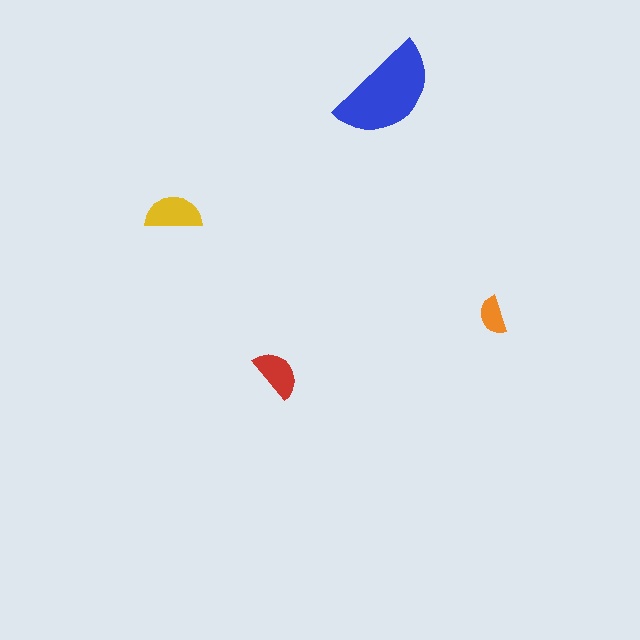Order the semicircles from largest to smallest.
the blue one, the yellow one, the red one, the orange one.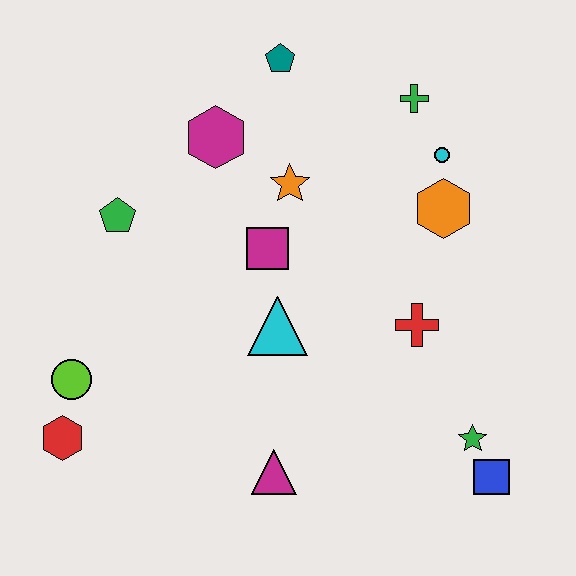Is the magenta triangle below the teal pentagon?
Yes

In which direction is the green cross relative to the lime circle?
The green cross is to the right of the lime circle.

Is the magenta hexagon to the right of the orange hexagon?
No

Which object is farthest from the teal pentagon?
The blue square is farthest from the teal pentagon.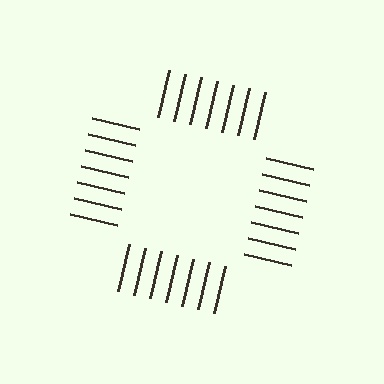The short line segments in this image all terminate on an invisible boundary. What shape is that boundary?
An illusory square — the line segments terminate on its edges but no continuous stroke is drawn.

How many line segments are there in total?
28 — 7 along each of the 4 edges.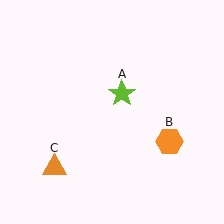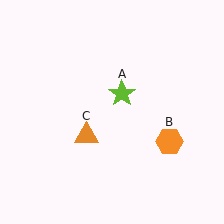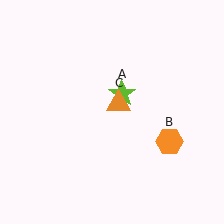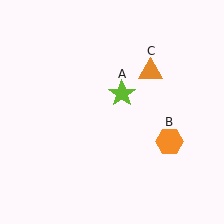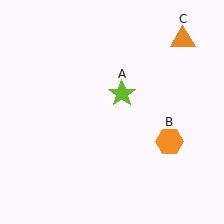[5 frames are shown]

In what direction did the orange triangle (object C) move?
The orange triangle (object C) moved up and to the right.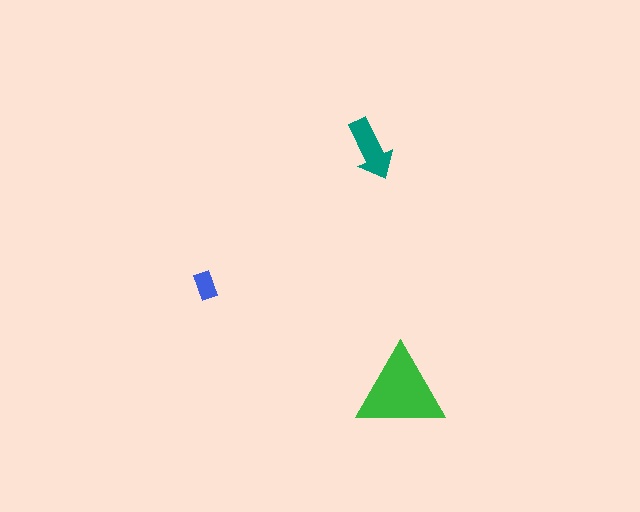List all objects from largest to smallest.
The green triangle, the teal arrow, the blue rectangle.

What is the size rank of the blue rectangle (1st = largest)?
3rd.